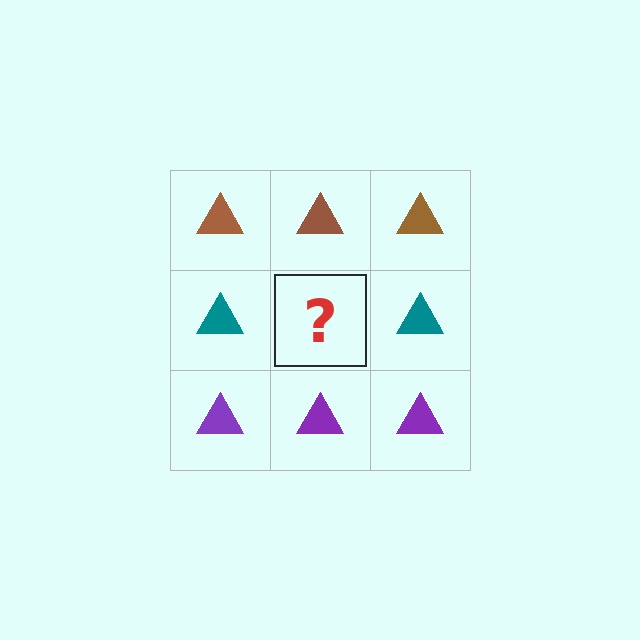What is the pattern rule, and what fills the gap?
The rule is that each row has a consistent color. The gap should be filled with a teal triangle.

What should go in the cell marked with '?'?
The missing cell should contain a teal triangle.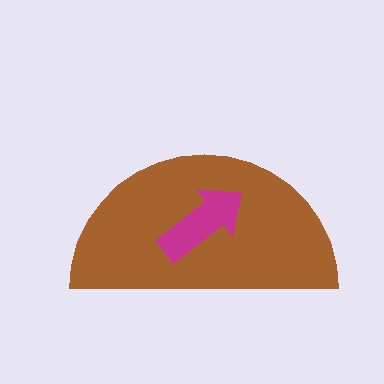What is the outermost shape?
The brown semicircle.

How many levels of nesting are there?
2.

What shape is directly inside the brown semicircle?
The magenta arrow.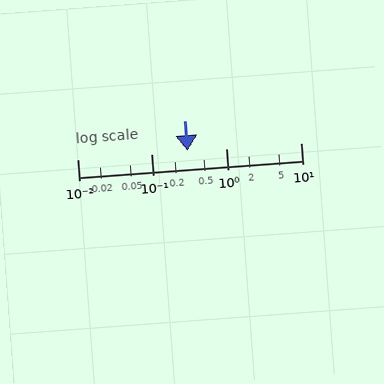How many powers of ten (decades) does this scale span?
The scale spans 3 decades, from 0.01 to 10.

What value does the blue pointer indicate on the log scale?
The pointer indicates approximately 0.3.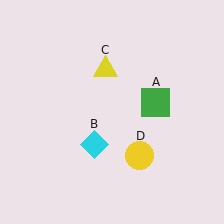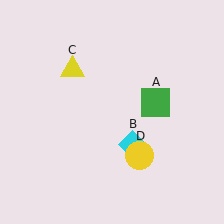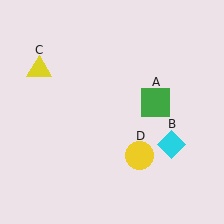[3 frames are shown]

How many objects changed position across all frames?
2 objects changed position: cyan diamond (object B), yellow triangle (object C).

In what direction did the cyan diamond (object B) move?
The cyan diamond (object B) moved right.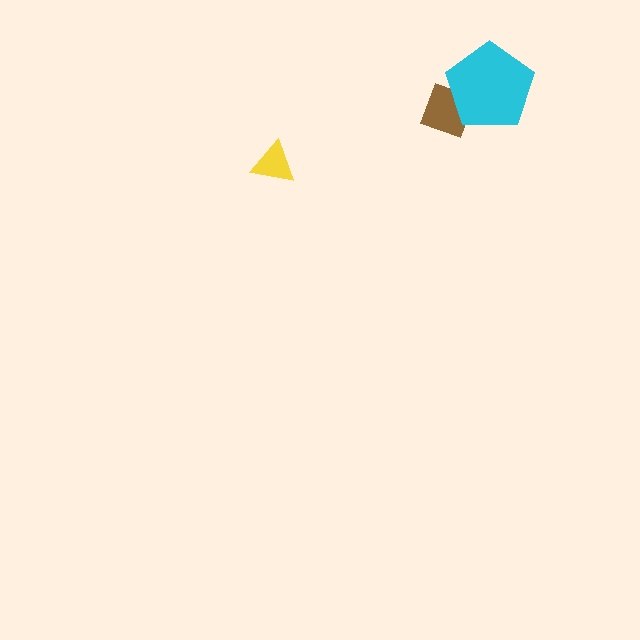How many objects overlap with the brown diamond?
1 object overlaps with the brown diamond.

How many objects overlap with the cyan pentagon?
1 object overlaps with the cyan pentagon.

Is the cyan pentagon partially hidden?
No, no other shape covers it.